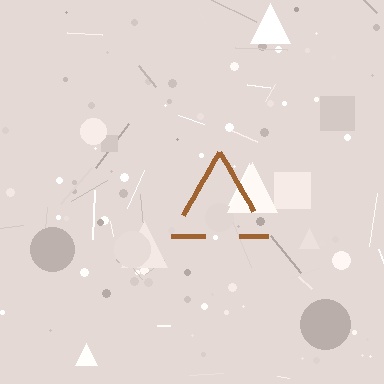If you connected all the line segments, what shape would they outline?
They would outline a triangle.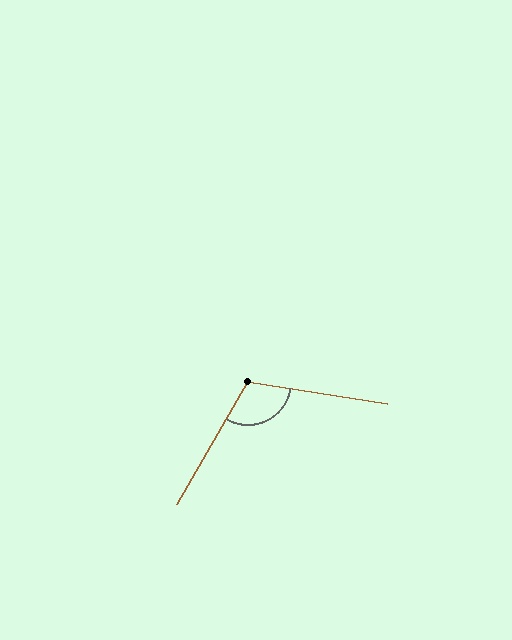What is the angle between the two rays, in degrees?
Approximately 111 degrees.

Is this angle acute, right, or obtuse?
It is obtuse.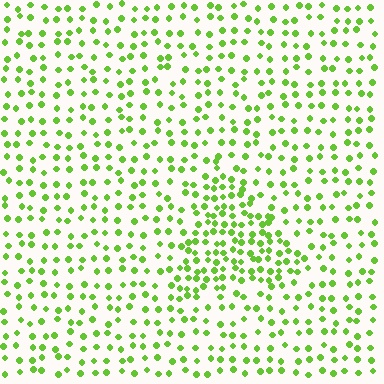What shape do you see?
I see a triangle.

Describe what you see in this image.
The image contains small lime elements arranged at two different densities. A triangle-shaped region is visible where the elements are more densely packed than the surrounding area.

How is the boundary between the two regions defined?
The boundary is defined by a change in element density (approximately 1.9x ratio). All elements are the same color, size, and shape.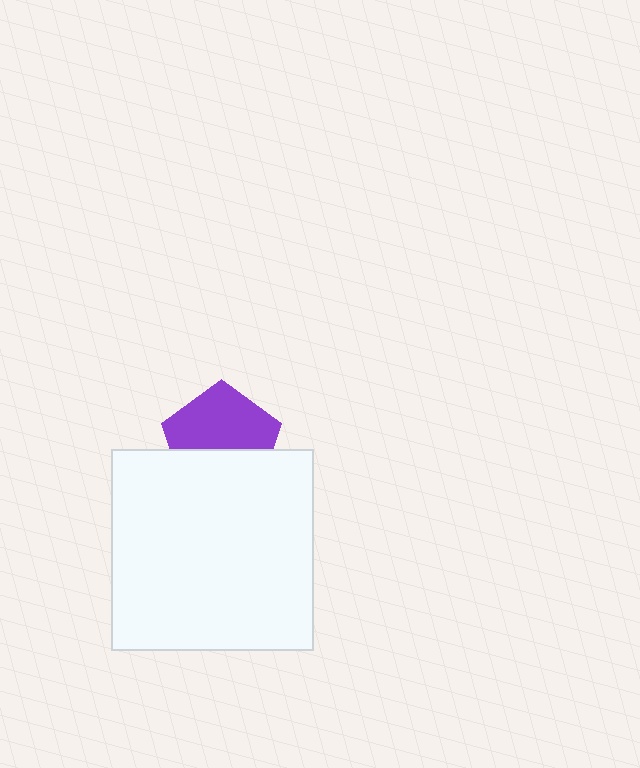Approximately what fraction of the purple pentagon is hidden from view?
Roughly 41% of the purple pentagon is hidden behind the white square.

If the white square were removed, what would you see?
You would see the complete purple pentagon.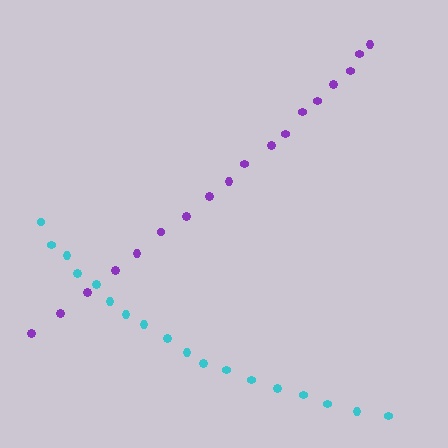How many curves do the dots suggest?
There are 2 distinct paths.